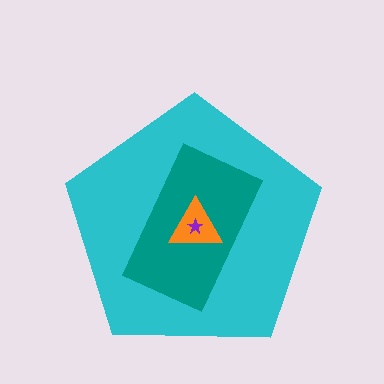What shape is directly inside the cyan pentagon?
The teal rectangle.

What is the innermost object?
The purple star.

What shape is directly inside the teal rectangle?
The orange triangle.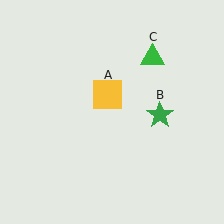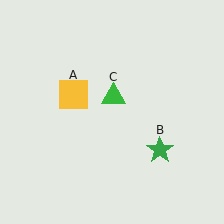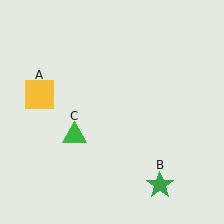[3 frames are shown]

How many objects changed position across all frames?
3 objects changed position: yellow square (object A), green star (object B), green triangle (object C).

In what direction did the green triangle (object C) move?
The green triangle (object C) moved down and to the left.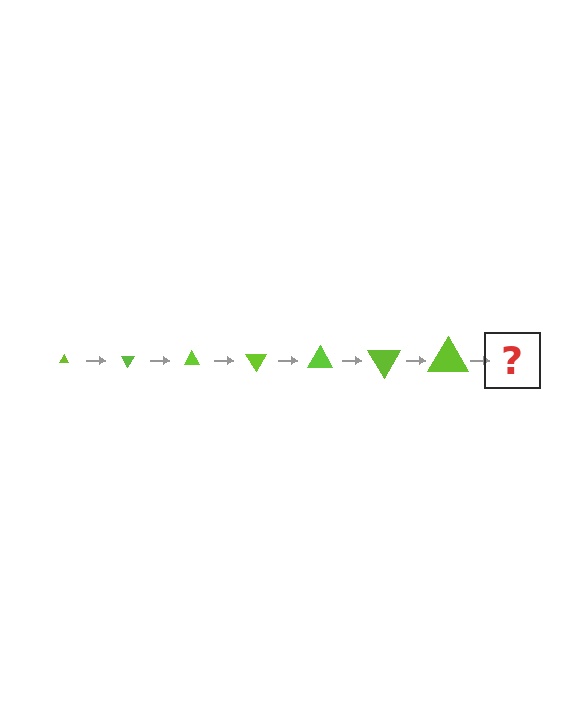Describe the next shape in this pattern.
It should be a triangle, larger than the previous one and rotated 420 degrees from the start.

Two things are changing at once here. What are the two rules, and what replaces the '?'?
The two rules are that the triangle grows larger each step and it rotates 60 degrees each step. The '?' should be a triangle, larger than the previous one and rotated 420 degrees from the start.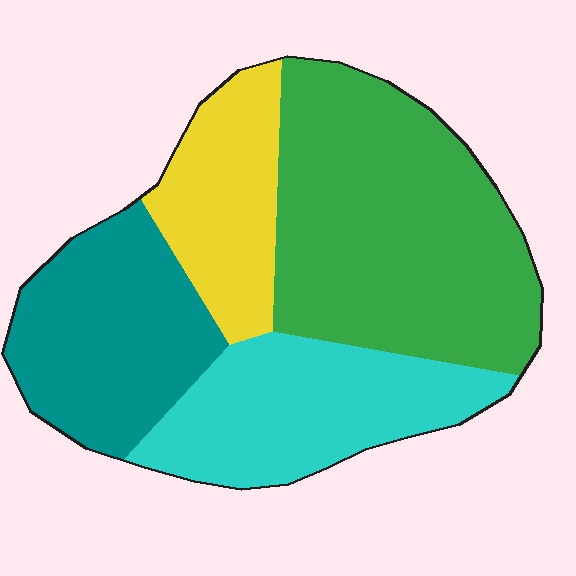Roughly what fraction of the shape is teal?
Teal takes up about one fifth (1/5) of the shape.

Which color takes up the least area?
Yellow, at roughly 15%.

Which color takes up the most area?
Green, at roughly 40%.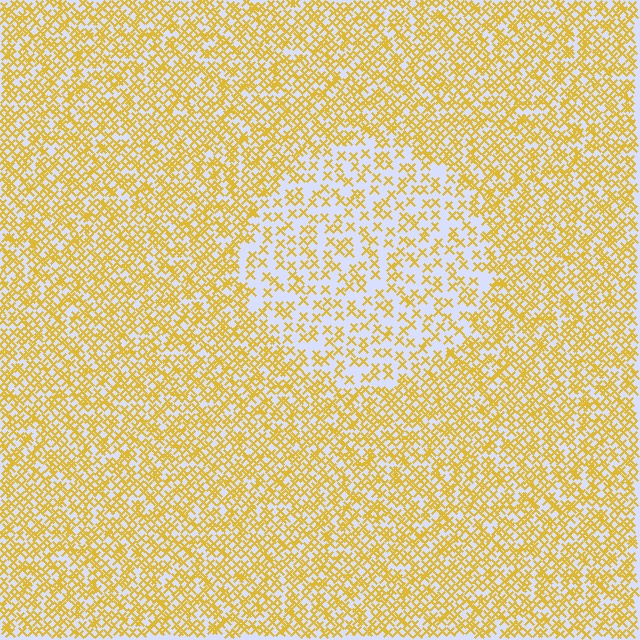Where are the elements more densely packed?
The elements are more densely packed outside the circle boundary.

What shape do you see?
I see a circle.